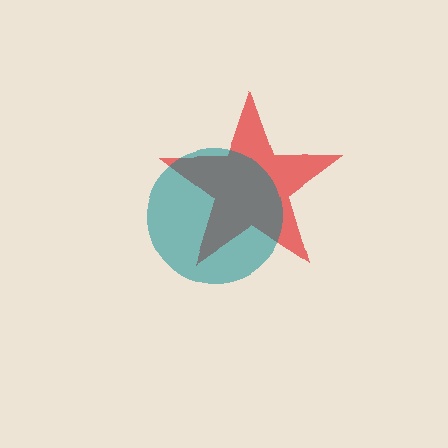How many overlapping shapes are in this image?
There are 2 overlapping shapes in the image.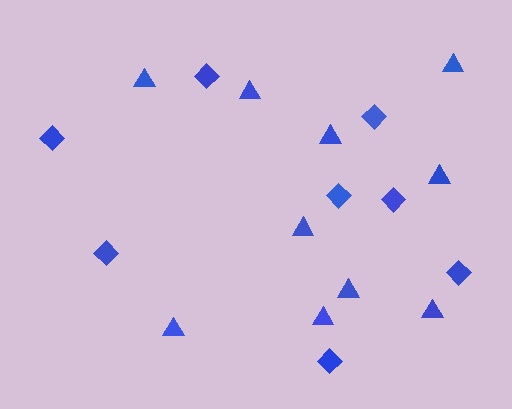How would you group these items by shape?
There are 2 groups: one group of diamonds (8) and one group of triangles (10).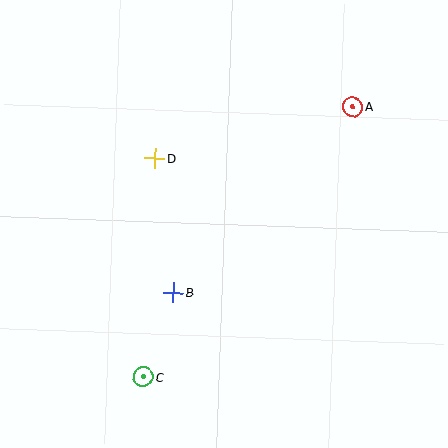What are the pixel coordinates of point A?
Point A is at (353, 107).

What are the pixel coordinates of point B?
Point B is at (174, 292).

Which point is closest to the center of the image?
Point B at (174, 292) is closest to the center.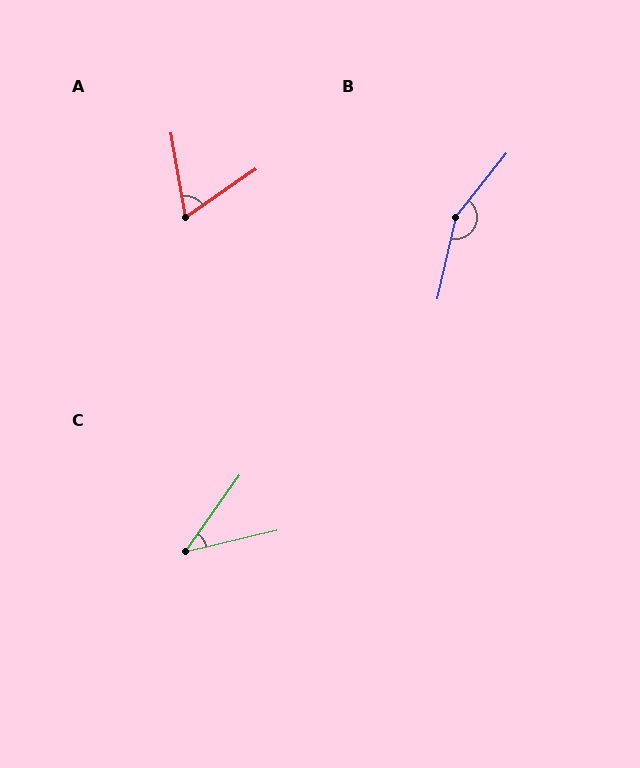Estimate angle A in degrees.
Approximately 65 degrees.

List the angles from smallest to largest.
C (41°), A (65°), B (154°).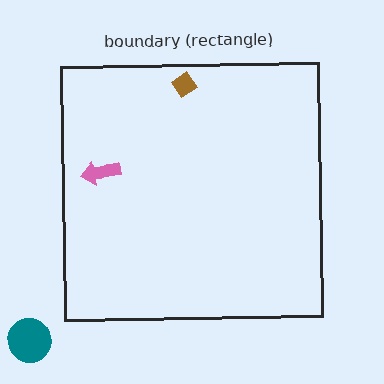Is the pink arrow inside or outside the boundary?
Inside.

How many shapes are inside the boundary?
2 inside, 1 outside.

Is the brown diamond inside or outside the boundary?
Inside.